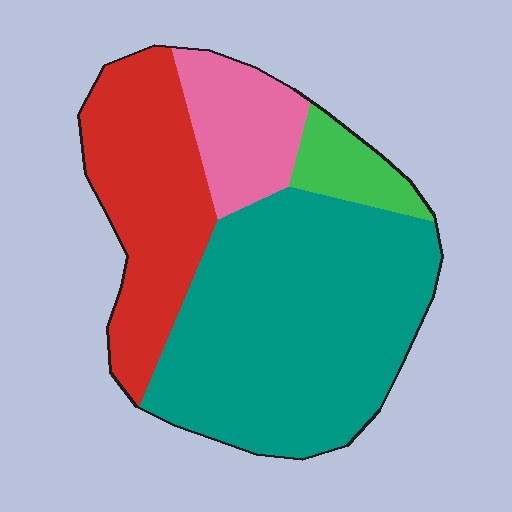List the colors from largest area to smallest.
From largest to smallest: teal, red, pink, green.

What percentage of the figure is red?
Red covers roughly 25% of the figure.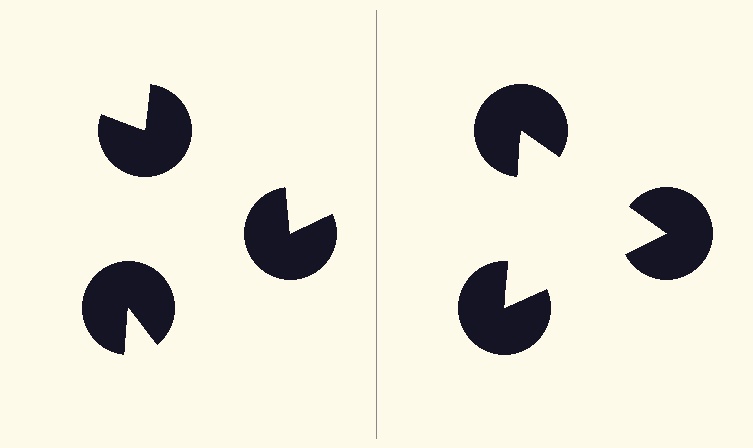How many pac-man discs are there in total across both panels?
6 — 3 on each side.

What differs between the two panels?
The pac-man discs are positioned identically on both sides; only the wedge orientations differ. On the right they align to a triangle; on the left they are misaligned.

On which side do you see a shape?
An illusory triangle appears on the right side. On the left side the wedge cuts are rotated, so no coherent shape forms.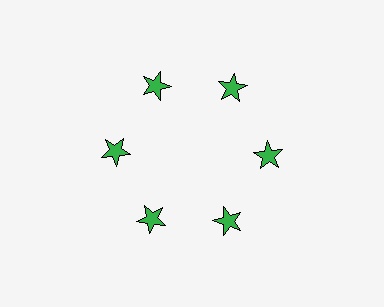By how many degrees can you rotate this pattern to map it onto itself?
The pattern maps onto itself every 60 degrees of rotation.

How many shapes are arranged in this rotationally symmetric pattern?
There are 6 shapes, arranged in 6 groups of 1.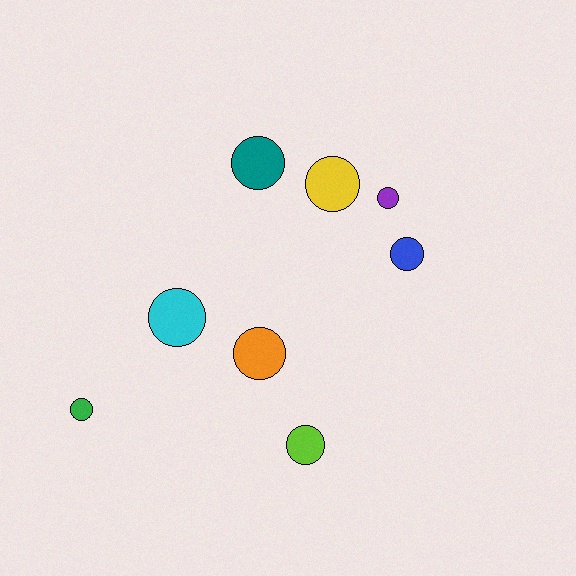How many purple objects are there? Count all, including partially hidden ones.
There is 1 purple object.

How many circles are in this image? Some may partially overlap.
There are 8 circles.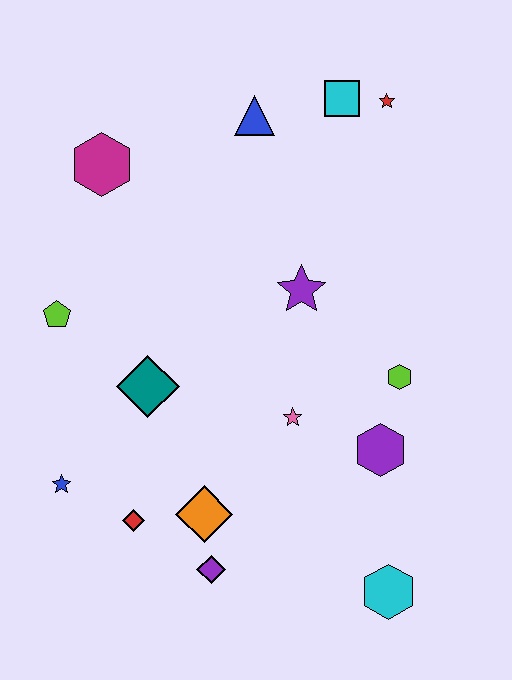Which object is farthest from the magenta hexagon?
The cyan hexagon is farthest from the magenta hexagon.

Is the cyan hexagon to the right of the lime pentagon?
Yes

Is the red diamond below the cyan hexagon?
No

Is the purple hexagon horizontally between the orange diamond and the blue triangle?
No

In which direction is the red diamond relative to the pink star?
The red diamond is to the left of the pink star.